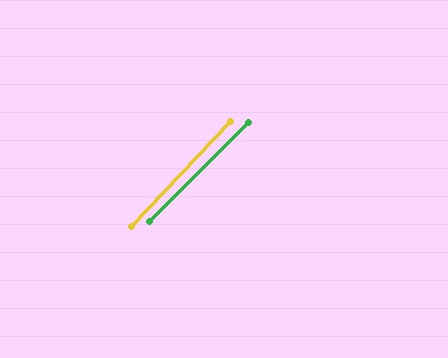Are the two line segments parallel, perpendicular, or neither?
Parallel — their directions differ by only 1.9°.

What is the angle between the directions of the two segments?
Approximately 2 degrees.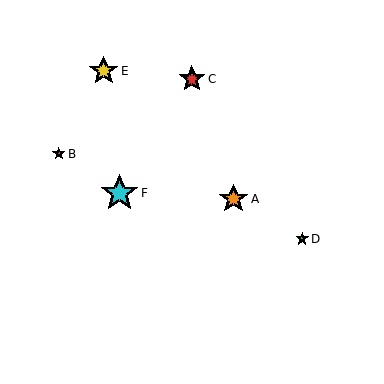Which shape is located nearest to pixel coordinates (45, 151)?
The magenta star (labeled B) at (59, 154) is nearest to that location.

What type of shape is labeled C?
Shape C is a red star.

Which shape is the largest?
The cyan star (labeled F) is the largest.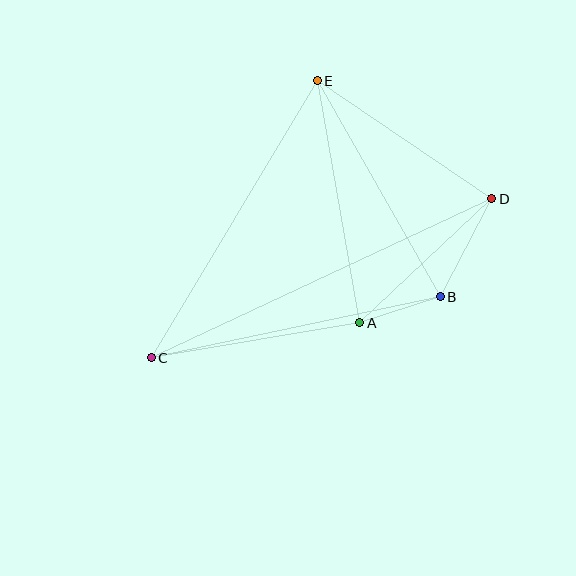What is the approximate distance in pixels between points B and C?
The distance between B and C is approximately 295 pixels.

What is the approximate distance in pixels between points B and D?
The distance between B and D is approximately 111 pixels.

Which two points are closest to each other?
Points A and B are closest to each other.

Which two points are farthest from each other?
Points C and D are farthest from each other.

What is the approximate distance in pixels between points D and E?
The distance between D and E is approximately 211 pixels.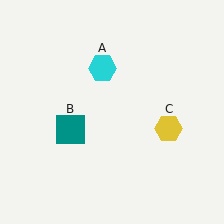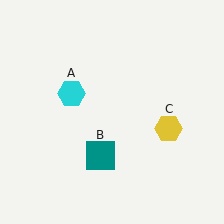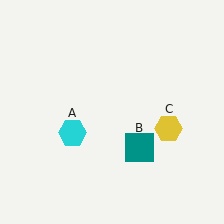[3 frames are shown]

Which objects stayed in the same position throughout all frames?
Yellow hexagon (object C) remained stationary.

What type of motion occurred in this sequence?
The cyan hexagon (object A), teal square (object B) rotated counterclockwise around the center of the scene.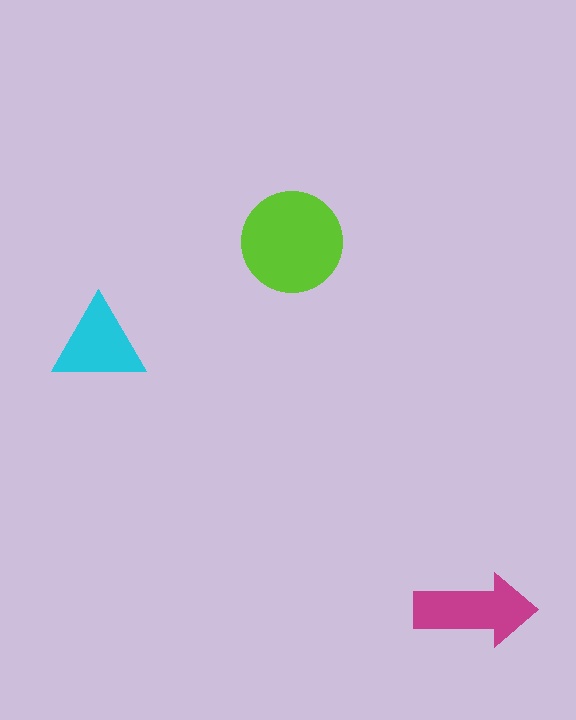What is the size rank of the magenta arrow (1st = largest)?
2nd.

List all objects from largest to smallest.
The lime circle, the magenta arrow, the cyan triangle.